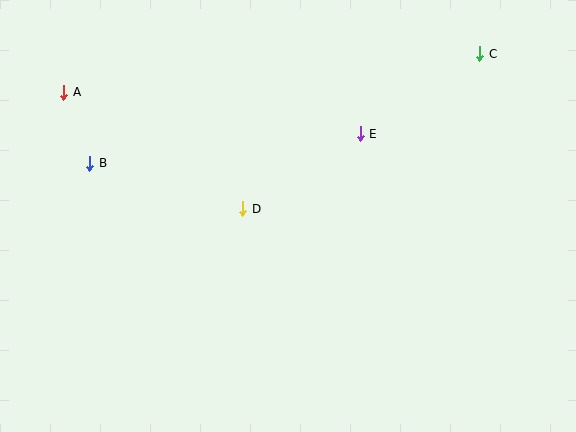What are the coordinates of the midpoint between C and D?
The midpoint between C and D is at (361, 131).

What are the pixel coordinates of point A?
Point A is at (64, 92).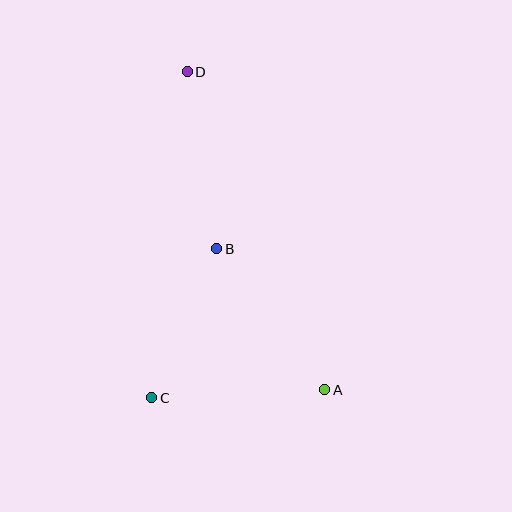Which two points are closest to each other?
Points B and C are closest to each other.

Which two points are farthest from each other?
Points A and D are farthest from each other.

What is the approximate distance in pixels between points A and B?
The distance between A and B is approximately 177 pixels.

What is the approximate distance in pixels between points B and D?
The distance between B and D is approximately 180 pixels.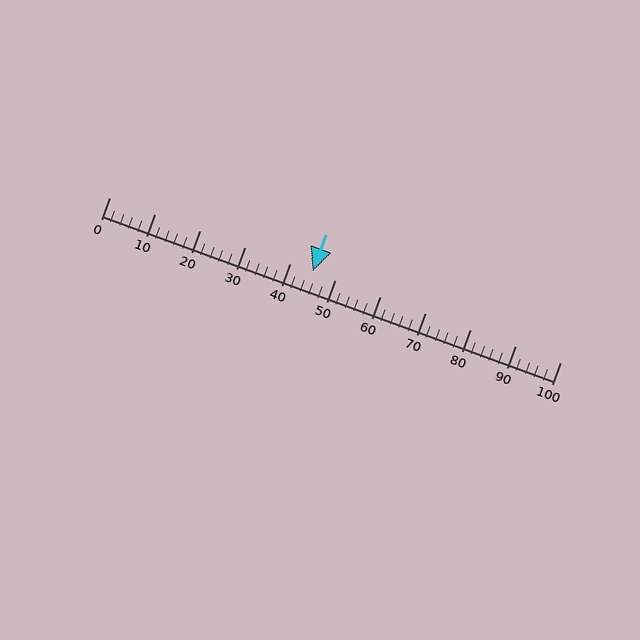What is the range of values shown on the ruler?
The ruler shows values from 0 to 100.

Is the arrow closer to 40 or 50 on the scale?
The arrow is closer to 50.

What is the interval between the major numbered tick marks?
The major tick marks are spaced 10 units apart.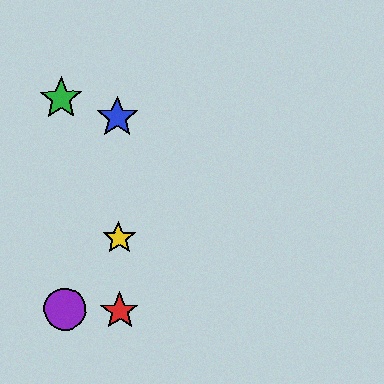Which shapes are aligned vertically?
The red star, the blue star, the yellow star are aligned vertically.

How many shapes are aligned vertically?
3 shapes (the red star, the blue star, the yellow star) are aligned vertically.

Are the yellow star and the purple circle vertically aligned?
No, the yellow star is at x≈119 and the purple circle is at x≈65.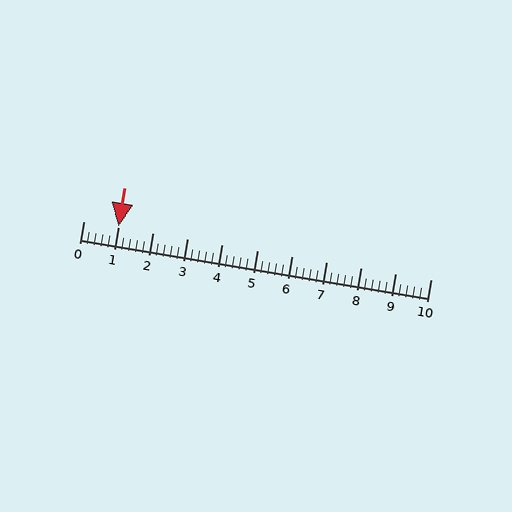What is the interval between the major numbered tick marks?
The major tick marks are spaced 1 units apart.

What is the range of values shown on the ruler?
The ruler shows values from 0 to 10.